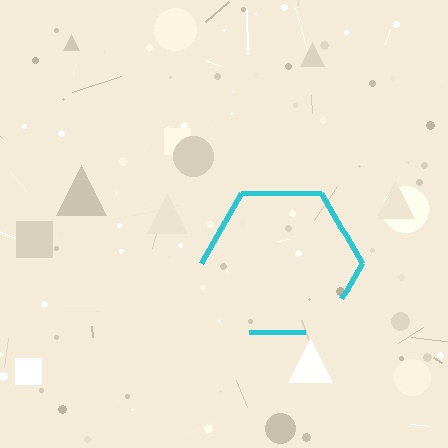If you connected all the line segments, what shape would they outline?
They would outline a hexagon.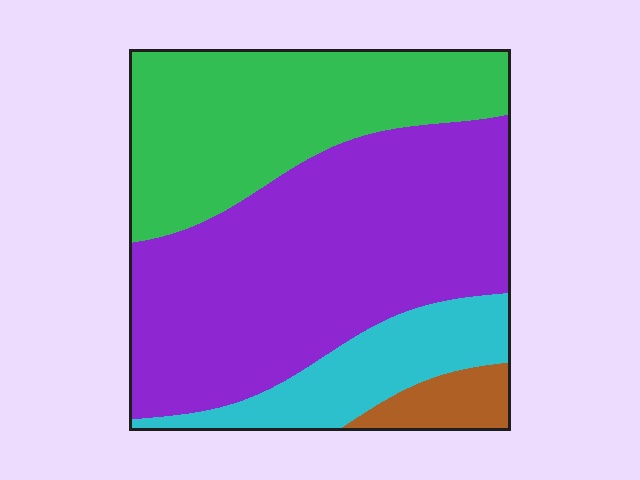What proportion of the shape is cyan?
Cyan takes up less than a sixth of the shape.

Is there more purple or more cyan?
Purple.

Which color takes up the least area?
Brown, at roughly 5%.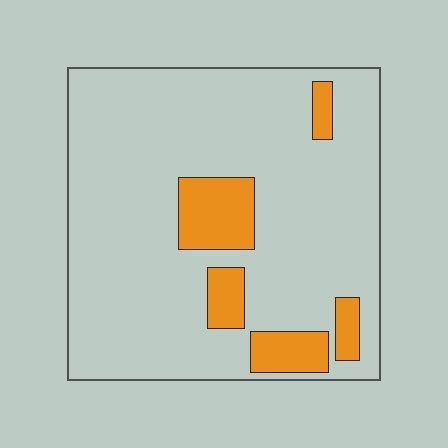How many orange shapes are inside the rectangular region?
5.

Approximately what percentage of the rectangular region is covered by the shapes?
Approximately 15%.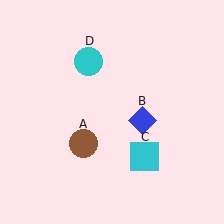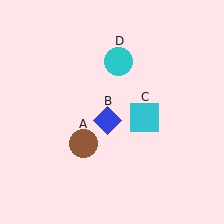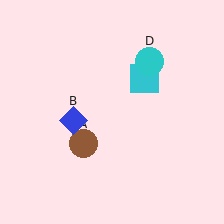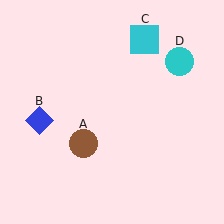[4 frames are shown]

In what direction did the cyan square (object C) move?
The cyan square (object C) moved up.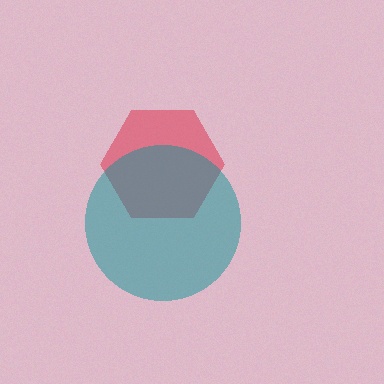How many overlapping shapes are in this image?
There are 2 overlapping shapes in the image.